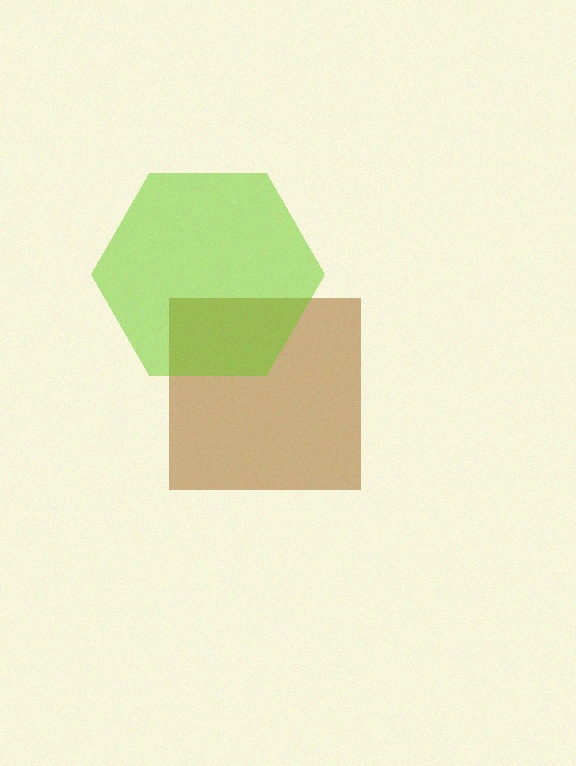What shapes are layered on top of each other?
The layered shapes are: a brown square, a lime hexagon.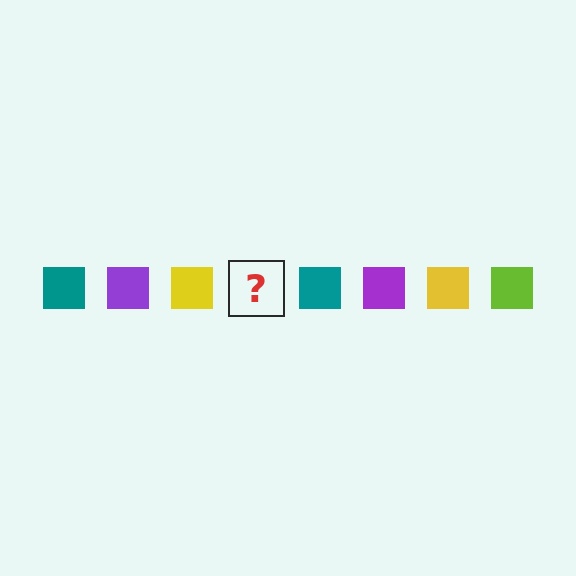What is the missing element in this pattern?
The missing element is a lime square.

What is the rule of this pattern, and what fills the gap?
The rule is that the pattern cycles through teal, purple, yellow, lime squares. The gap should be filled with a lime square.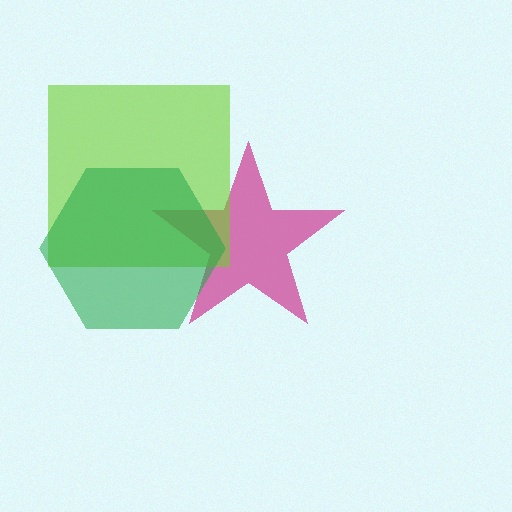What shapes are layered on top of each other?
The layered shapes are: a magenta star, a lime square, a green hexagon.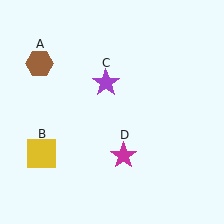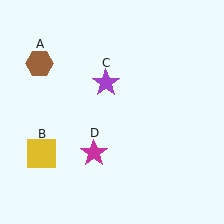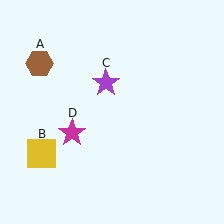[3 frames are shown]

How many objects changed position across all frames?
1 object changed position: magenta star (object D).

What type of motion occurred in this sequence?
The magenta star (object D) rotated clockwise around the center of the scene.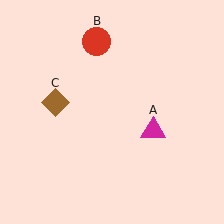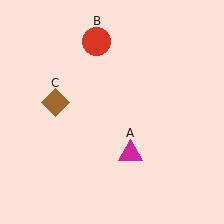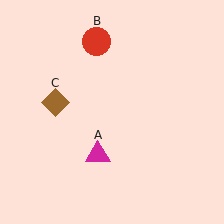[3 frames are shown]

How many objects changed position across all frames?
1 object changed position: magenta triangle (object A).